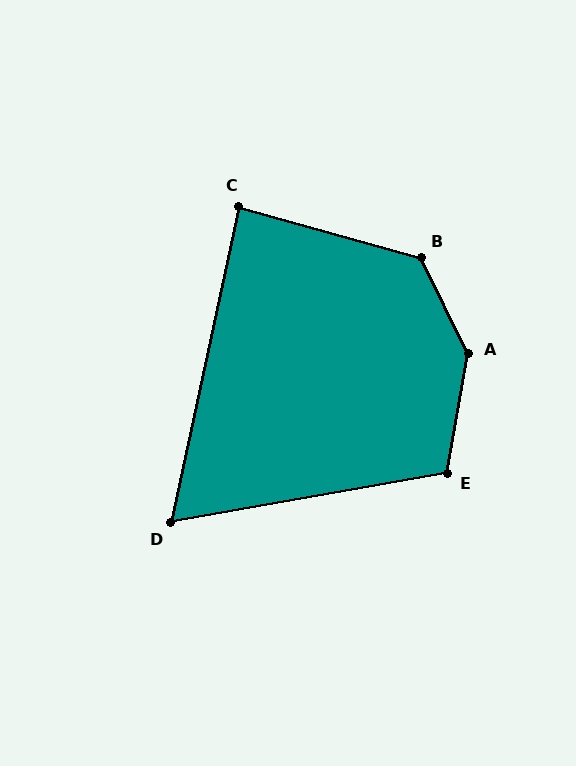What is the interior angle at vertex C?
Approximately 87 degrees (approximately right).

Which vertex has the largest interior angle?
A, at approximately 144 degrees.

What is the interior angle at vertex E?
Approximately 110 degrees (obtuse).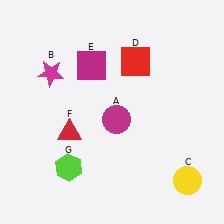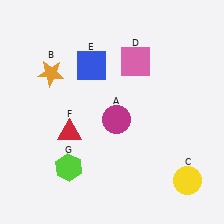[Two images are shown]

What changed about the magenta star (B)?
In Image 1, B is magenta. In Image 2, it changed to orange.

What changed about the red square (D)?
In Image 1, D is red. In Image 2, it changed to pink.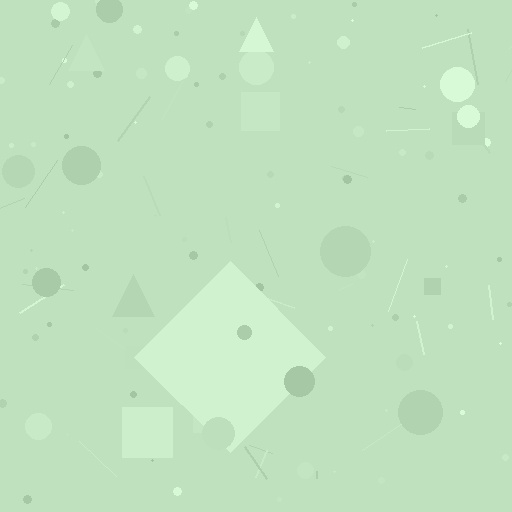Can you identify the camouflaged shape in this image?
The camouflaged shape is a diamond.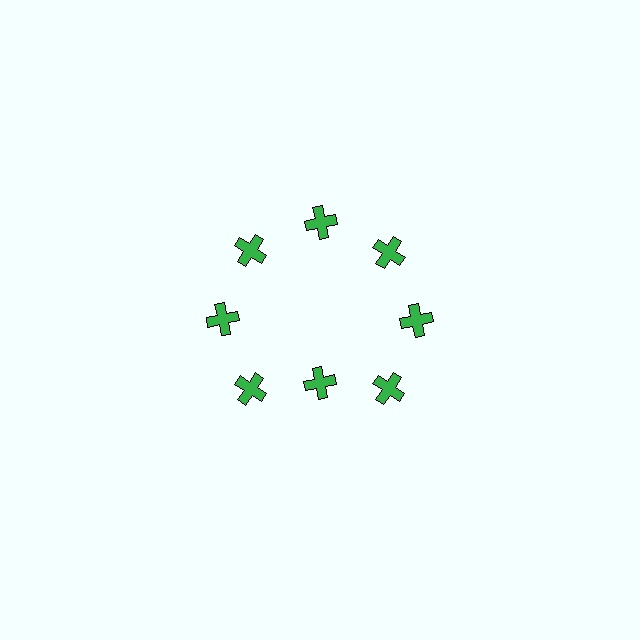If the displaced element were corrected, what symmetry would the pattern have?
It would have 8-fold rotational symmetry — the pattern would map onto itself every 45 degrees.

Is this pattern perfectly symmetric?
No. The 8 green crosses are arranged in a ring, but one element near the 6 o'clock position is pulled inward toward the center, breaking the 8-fold rotational symmetry.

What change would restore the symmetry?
The symmetry would be restored by moving it outward, back onto the ring so that all 8 crosses sit at equal angles and equal distance from the center.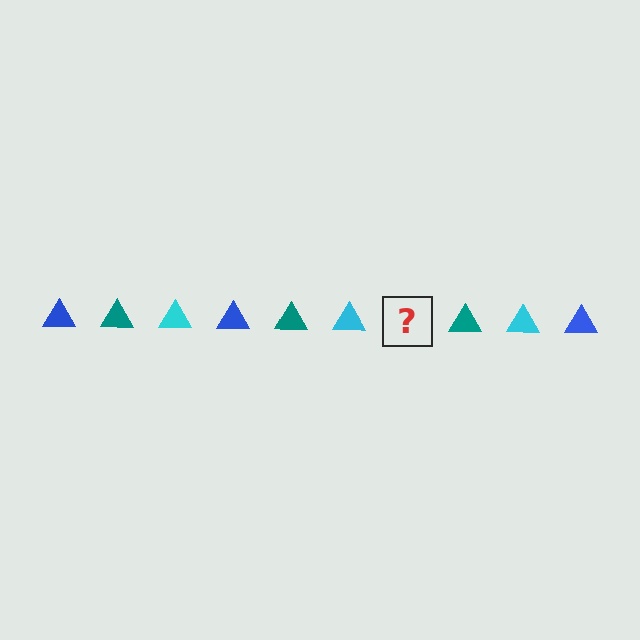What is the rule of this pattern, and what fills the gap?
The rule is that the pattern cycles through blue, teal, cyan triangles. The gap should be filled with a blue triangle.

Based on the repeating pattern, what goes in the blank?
The blank should be a blue triangle.